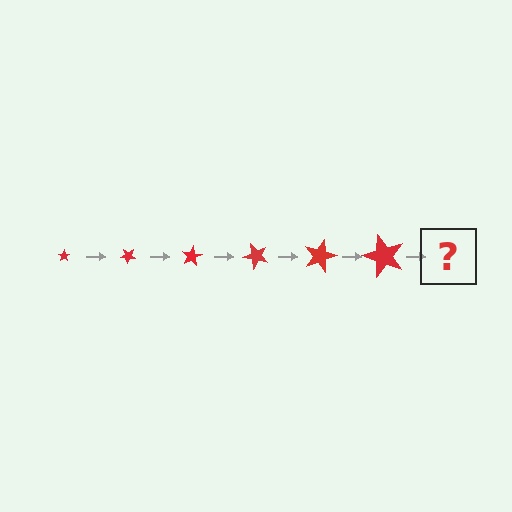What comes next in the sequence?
The next element should be a star, larger than the previous one and rotated 240 degrees from the start.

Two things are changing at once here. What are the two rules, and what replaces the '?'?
The two rules are that the star grows larger each step and it rotates 40 degrees each step. The '?' should be a star, larger than the previous one and rotated 240 degrees from the start.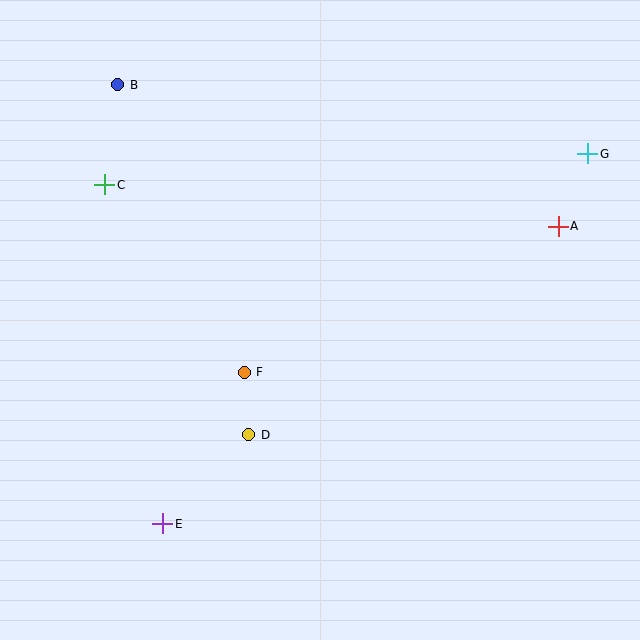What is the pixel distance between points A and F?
The distance between A and F is 346 pixels.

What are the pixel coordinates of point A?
Point A is at (558, 226).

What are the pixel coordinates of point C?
Point C is at (105, 185).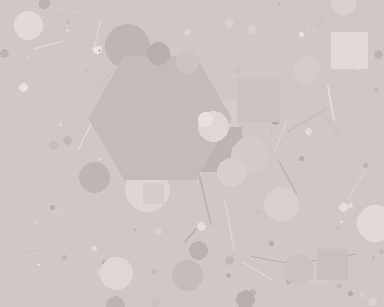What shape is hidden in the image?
A hexagon is hidden in the image.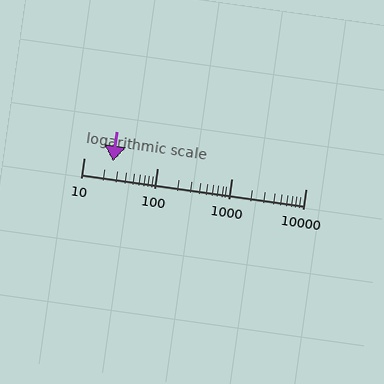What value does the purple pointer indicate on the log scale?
The pointer indicates approximately 25.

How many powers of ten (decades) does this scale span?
The scale spans 3 decades, from 10 to 10000.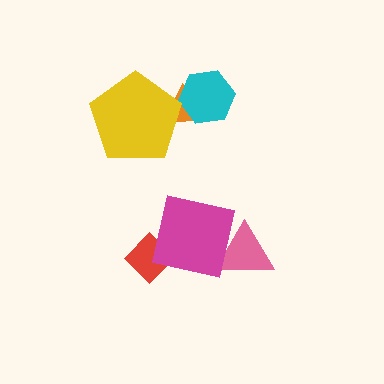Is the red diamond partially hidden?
Yes, it is partially covered by another shape.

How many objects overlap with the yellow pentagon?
1 object overlaps with the yellow pentagon.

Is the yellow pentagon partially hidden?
No, no other shape covers it.